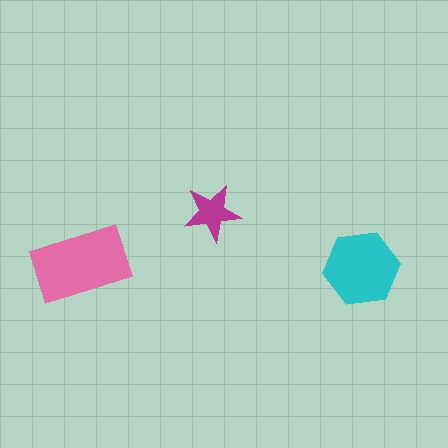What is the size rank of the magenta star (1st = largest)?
3rd.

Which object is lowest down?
The cyan hexagon is bottommost.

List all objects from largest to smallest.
The pink rectangle, the cyan hexagon, the magenta star.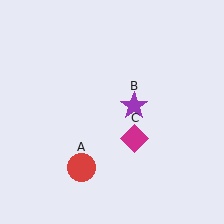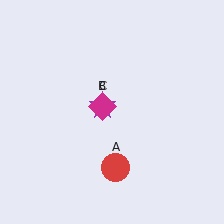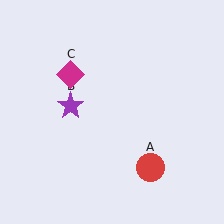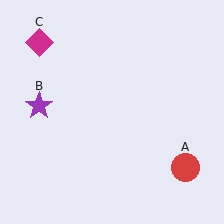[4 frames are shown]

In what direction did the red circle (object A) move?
The red circle (object A) moved right.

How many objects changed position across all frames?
3 objects changed position: red circle (object A), purple star (object B), magenta diamond (object C).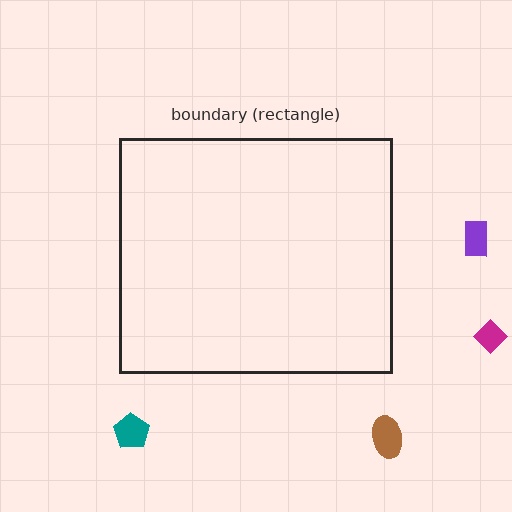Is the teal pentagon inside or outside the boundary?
Outside.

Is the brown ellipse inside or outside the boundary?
Outside.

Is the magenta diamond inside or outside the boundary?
Outside.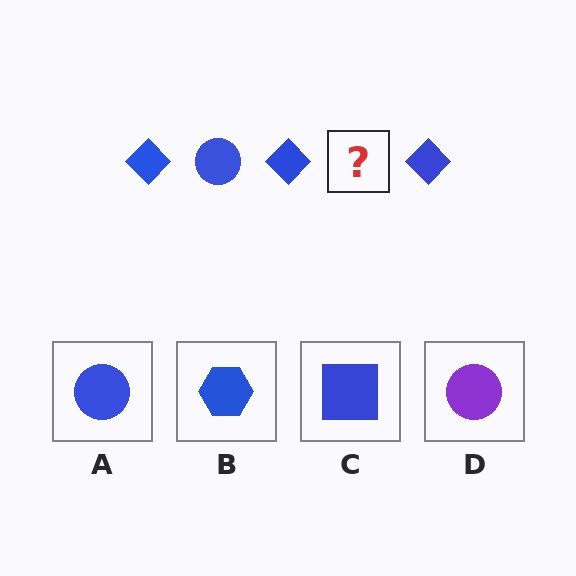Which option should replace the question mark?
Option A.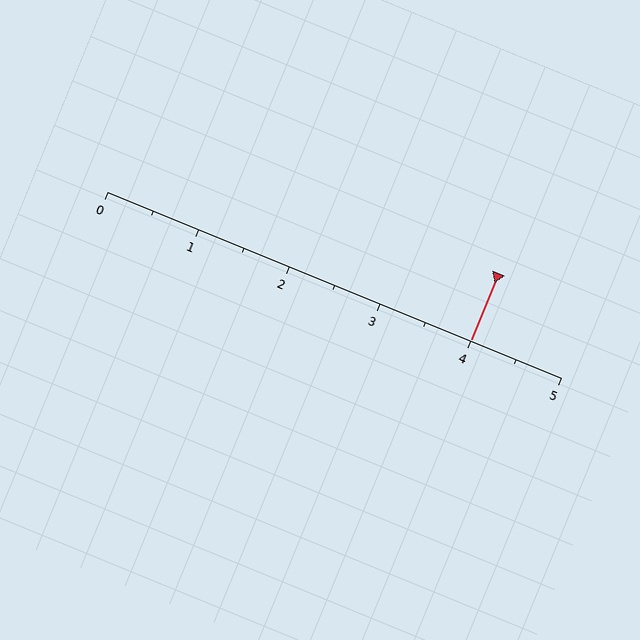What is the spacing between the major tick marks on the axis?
The major ticks are spaced 1 apart.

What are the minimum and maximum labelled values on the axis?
The axis runs from 0 to 5.